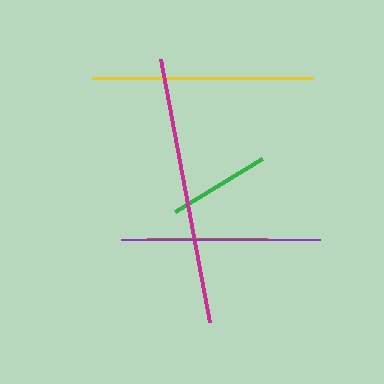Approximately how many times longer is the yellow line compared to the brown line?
The yellow line is approximately 1.8 times the length of the brown line.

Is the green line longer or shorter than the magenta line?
The magenta line is longer than the green line.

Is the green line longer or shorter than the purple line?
The purple line is longer than the green line.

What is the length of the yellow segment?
The yellow segment is approximately 221 pixels long.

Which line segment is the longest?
The magenta line is the longest at approximately 267 pixels.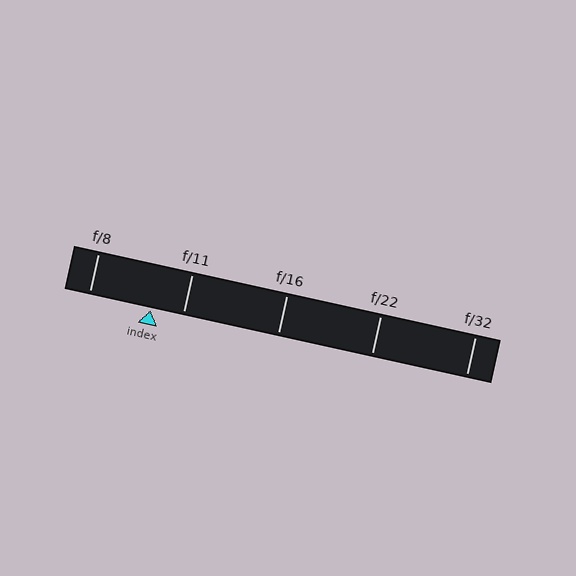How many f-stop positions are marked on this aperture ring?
There are 5 f-stop positions marked.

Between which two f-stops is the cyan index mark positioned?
The index mark is between f/8 and f/11.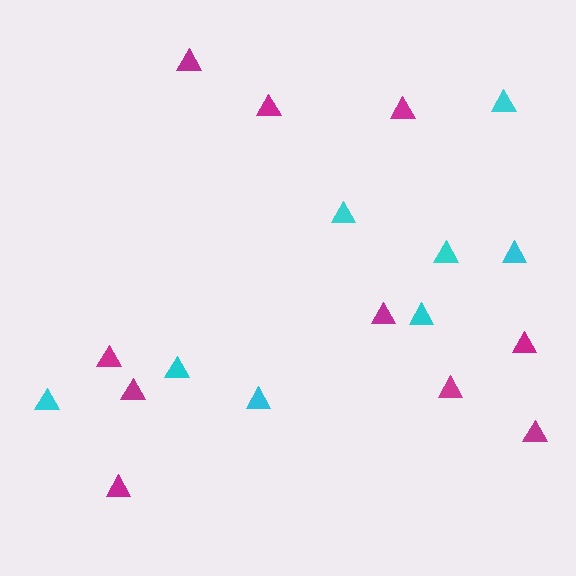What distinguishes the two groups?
There are 2 groups: one group of cyan triangles (8) and one group of magenta triangles (10).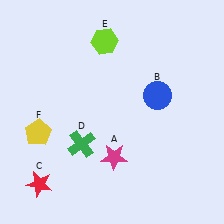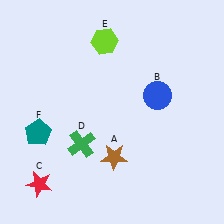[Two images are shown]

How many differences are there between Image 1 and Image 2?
There are 2 differences between the two images.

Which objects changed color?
A changed from magenta to brown. F changed from yellow to teal.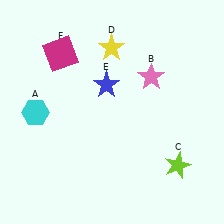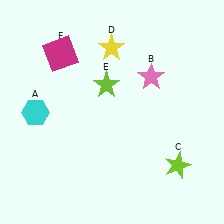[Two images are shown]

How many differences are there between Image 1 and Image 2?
There is 1 difference between the two images.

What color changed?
The star (E) changed from blue in Image 1 to lime in Image 2.